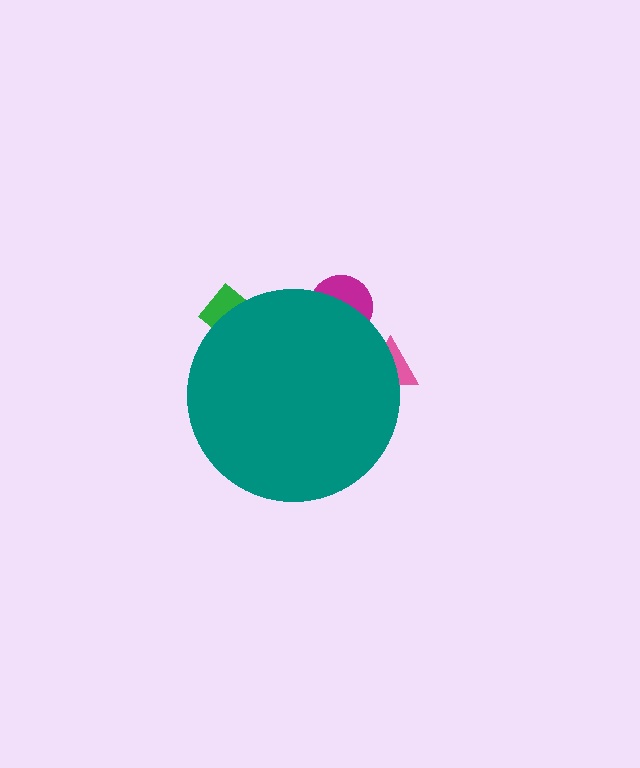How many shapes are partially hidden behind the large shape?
3 shapes are partially hidden.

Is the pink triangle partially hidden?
Yes, the pink triangle is partially hidden behind the teal circle.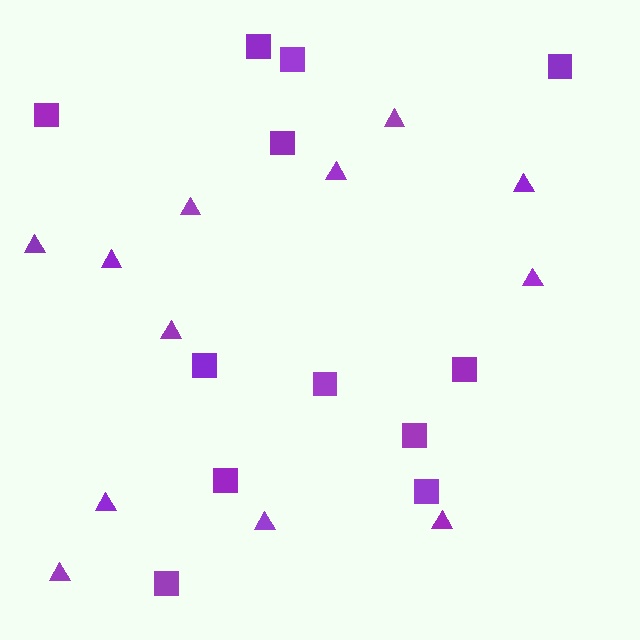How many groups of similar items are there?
There are 2 groups: one group of squares (12) and one group of triangles (12).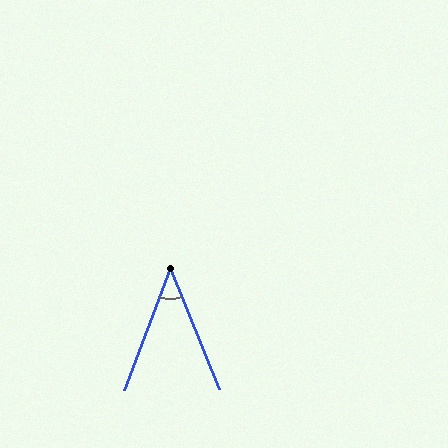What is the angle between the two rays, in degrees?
Approximately 43 degrees.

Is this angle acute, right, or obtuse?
It is acute.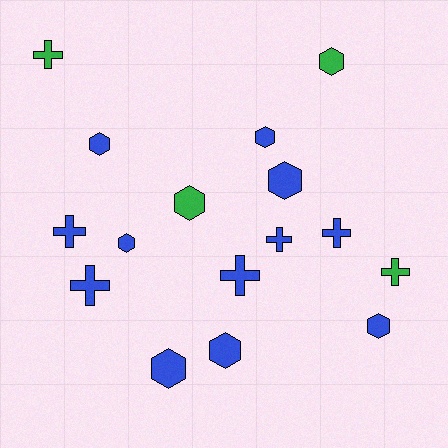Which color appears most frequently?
Blue, with 12 objects.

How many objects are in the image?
There are 16 objects.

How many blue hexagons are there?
There are 7 blue hexagons.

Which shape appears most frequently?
Hexagon, with 9 objects.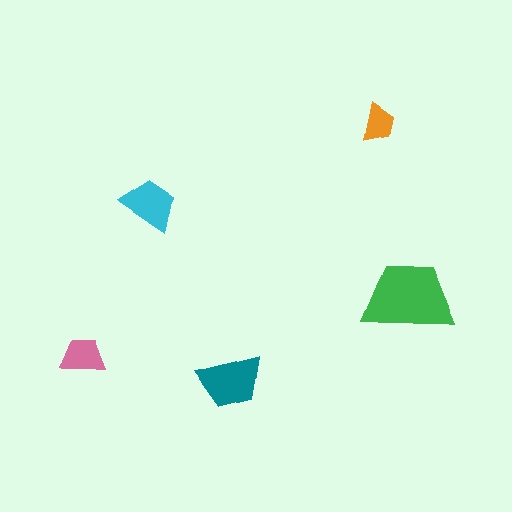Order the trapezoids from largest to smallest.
the green one, the teal one, the cyan one, the pink one, the orange one.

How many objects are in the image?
There are 5 objects in the image.